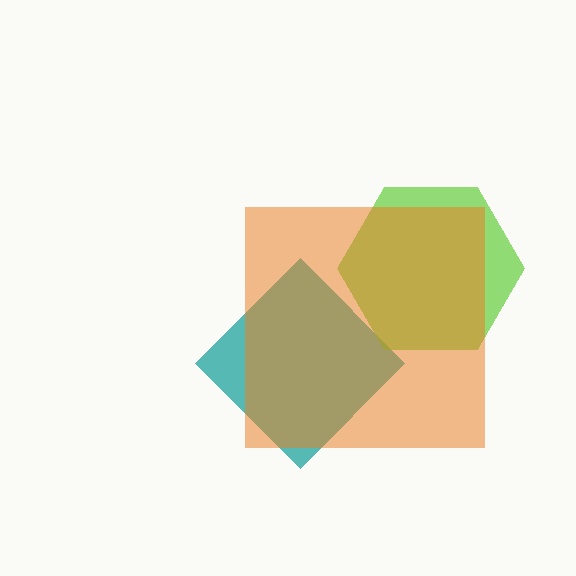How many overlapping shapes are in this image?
There are 3 overlapping shapes in the image.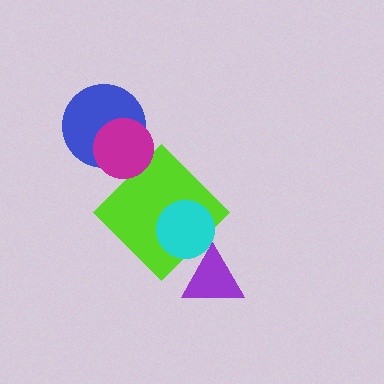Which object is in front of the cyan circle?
The purple triangle is in front of the cyan circle.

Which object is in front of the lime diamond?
The cyan circle is in front of the lime diamond.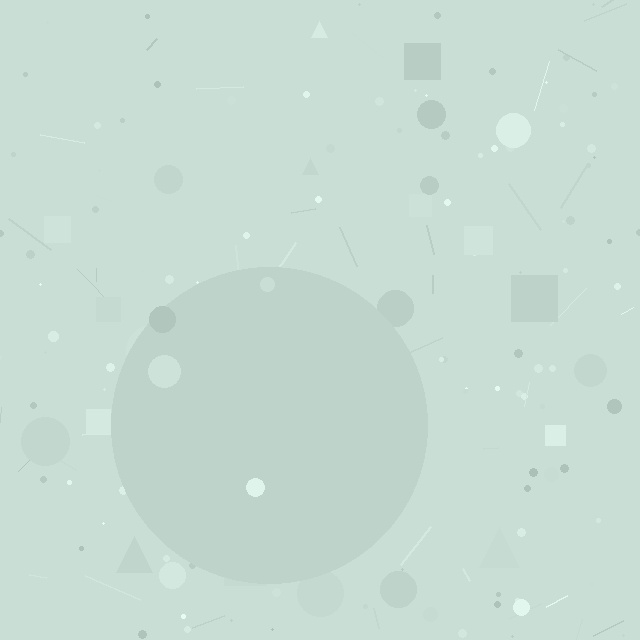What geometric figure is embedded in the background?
A circle is embedded in the background.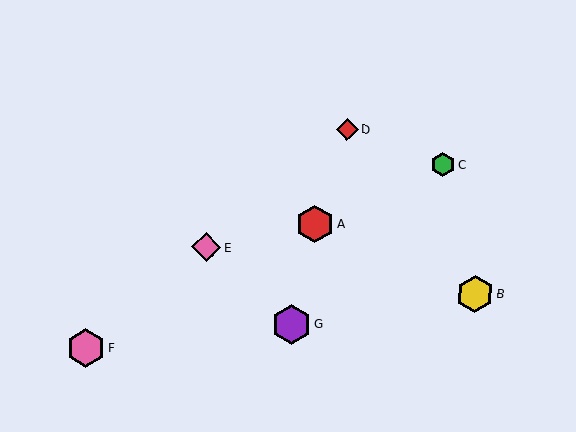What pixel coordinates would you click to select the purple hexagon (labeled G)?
Click at (291, 324) to select the purple hexagon G.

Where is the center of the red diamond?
The center of the red diamond is at (347, 130).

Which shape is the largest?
The purple hexagon (labeled G) is the largest.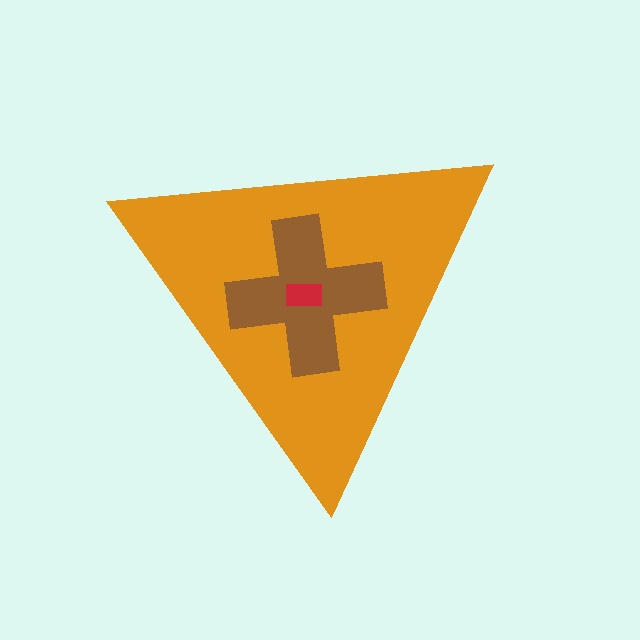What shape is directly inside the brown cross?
The red rectangle.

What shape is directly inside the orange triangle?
The brown cross.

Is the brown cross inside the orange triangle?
Yes.